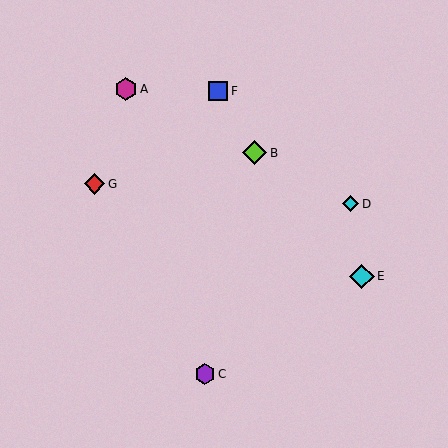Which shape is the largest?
The cyan diamond (labeled E) is the largest.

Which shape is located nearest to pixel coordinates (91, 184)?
The red diamond (labeled G) at (94, 184) is nearest to that location.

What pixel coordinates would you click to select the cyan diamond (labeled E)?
Click at (362, 276) to select the cyan diamond E.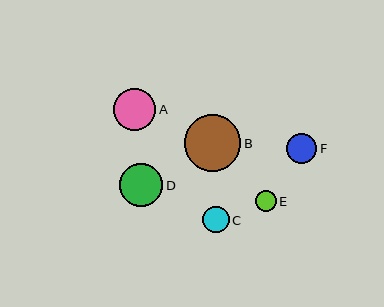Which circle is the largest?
Circle B is the largest with a size of approximately 56 pixels.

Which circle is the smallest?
Circle E is the smallest with a size of approximately 21 pixels.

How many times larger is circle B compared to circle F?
Circle B is approximately 1.9 times the size of circle F.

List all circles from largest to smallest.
From largest to smallest: B, D, A, F, C, E.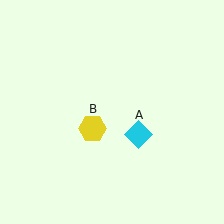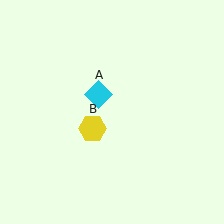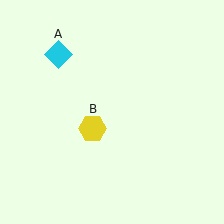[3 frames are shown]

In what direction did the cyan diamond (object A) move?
The cyan diamond (object A) moved up and to the left.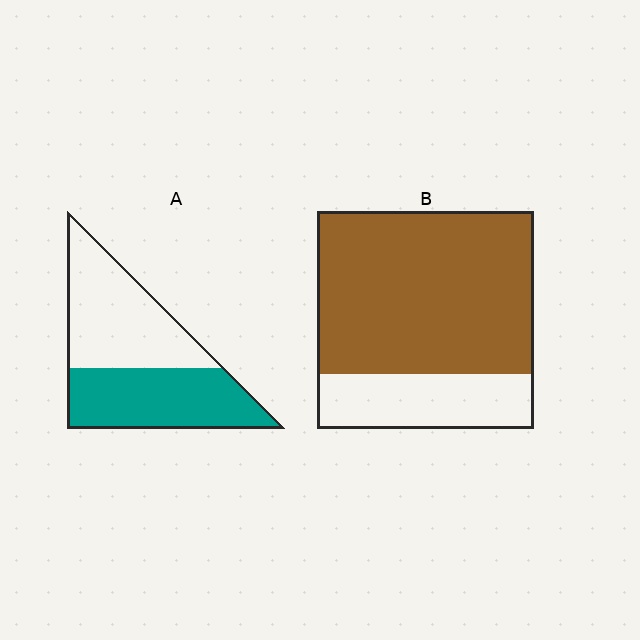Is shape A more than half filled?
Roughly half.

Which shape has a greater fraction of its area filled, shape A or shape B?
Shape B.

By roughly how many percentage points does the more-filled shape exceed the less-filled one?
By roughly 25 percentage points (B over A).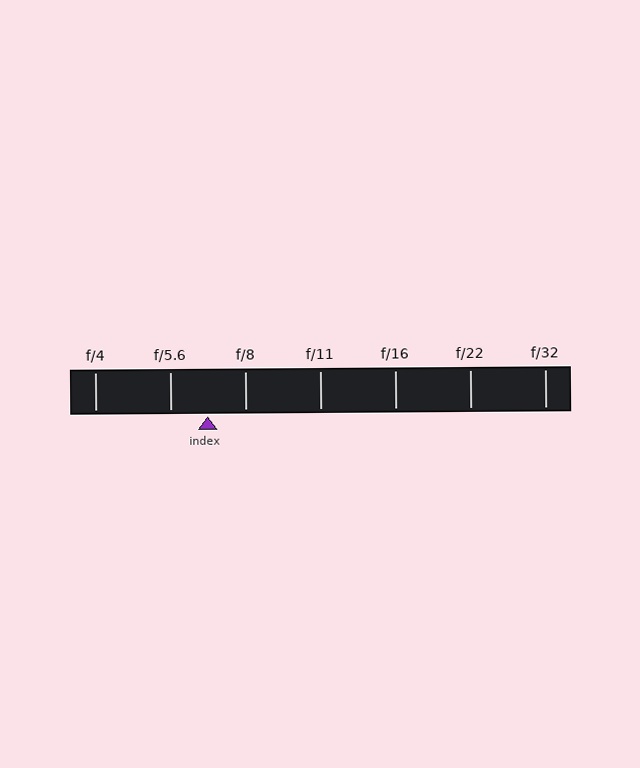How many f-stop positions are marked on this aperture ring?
There are 7 f-stop positions marked.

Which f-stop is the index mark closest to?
The index mark is closest to f/5.6.